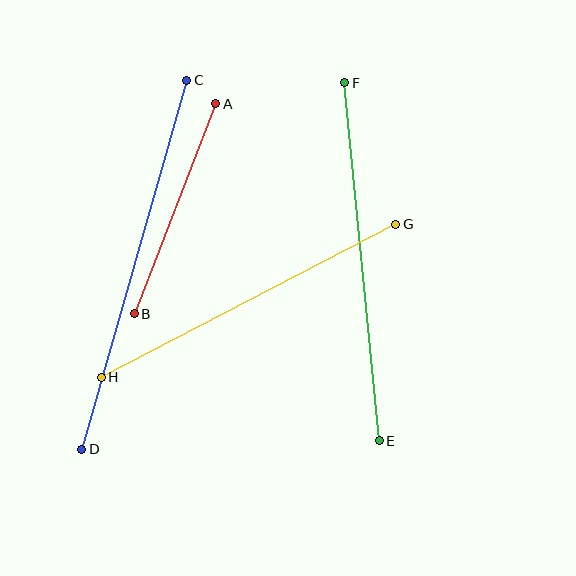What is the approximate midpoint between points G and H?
The midpoint is at approximately (248, 301) pixels.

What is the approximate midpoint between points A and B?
The midpoint is at approximately (175, 209) pixels.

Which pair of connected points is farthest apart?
Points C and D are farthest apart.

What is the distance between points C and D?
The distance is approximately 383 pixels.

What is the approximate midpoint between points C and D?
The midpoint is at approximately (134, 265) pixels.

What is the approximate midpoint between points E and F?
The midpoint is at approximately (362, 262) pixels.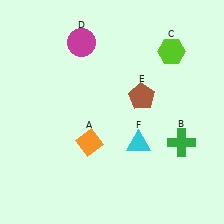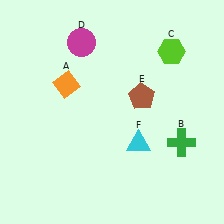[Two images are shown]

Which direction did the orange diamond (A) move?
The orange diamond (A) moved up.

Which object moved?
The orange diamond (A) moved up.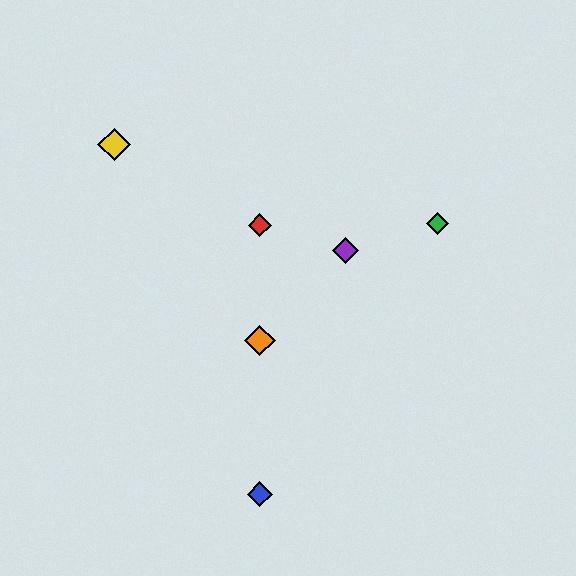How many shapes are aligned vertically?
3 shapes (the red diamond, the blue diamond, the orange diamond) are aligned vertically.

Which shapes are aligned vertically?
The red diamond, the blue diamond, the orange diamond are aligned vertically.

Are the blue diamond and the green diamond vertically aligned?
No, the blue diamond is at x≈260 and the green diamond is at x≈437.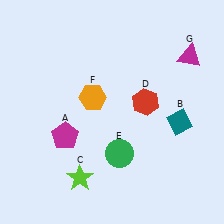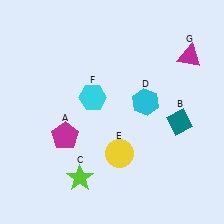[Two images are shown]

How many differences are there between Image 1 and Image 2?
There are 3 differences between the two images.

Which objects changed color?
D changed from red to cyan. E changed from green to yellow. F changed from orange to cyan.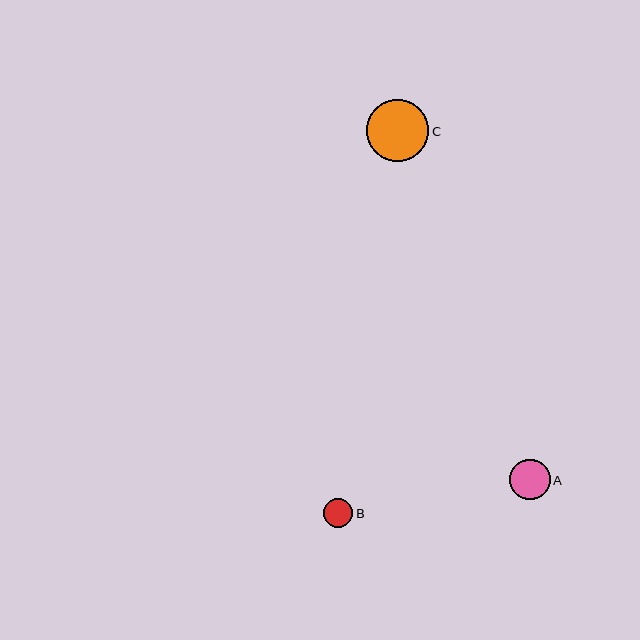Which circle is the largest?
Circle C is the largest with a size of approximately 62 pixels.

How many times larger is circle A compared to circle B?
Circle A is approximately 1.4 times the size of circle B.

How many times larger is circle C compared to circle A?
Circle C is approximately 1.5 times the size of circle A.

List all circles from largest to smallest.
From largest to smallest: C, A, B.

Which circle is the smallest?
Circle B is the smallest with a size of approximately 29 pixels.